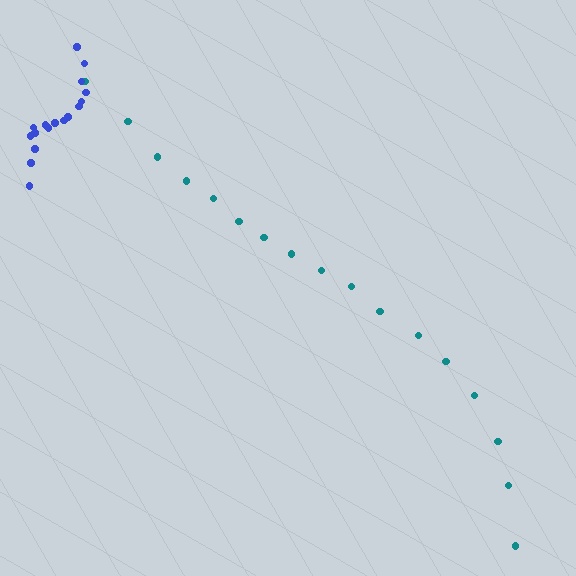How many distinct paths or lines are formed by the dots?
There are 2 distinct paths.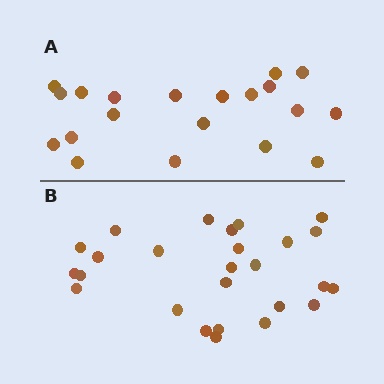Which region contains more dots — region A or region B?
Region B (the bottom region) has more dots.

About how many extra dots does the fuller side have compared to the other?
Region B has about 6 more dots than region A.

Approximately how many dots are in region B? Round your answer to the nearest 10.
About 30 dots. (The exact count is 26, which rounds to 30.)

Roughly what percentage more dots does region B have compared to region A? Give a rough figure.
About 30% more.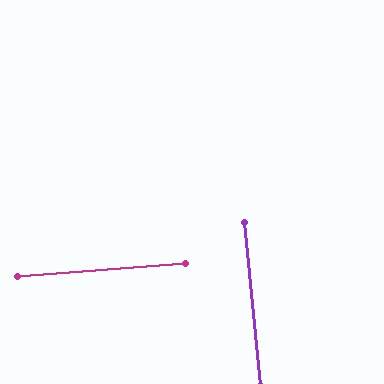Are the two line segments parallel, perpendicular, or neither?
Perpendicular — they meet at approximately 89°.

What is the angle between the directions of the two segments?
Approximately 89 degrees.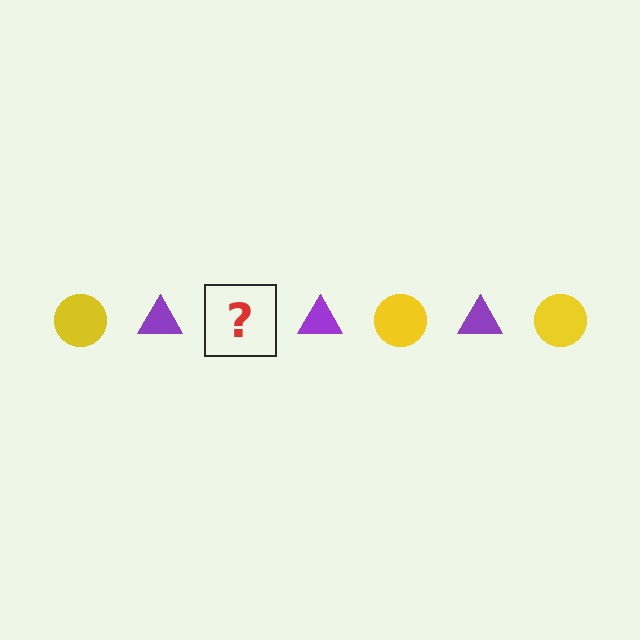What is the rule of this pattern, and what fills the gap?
The rule is that the pattern alternates between yellow circle and purple triangle. The gap should be filled with a yellow circle.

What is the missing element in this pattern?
The missing element is a yellow circle.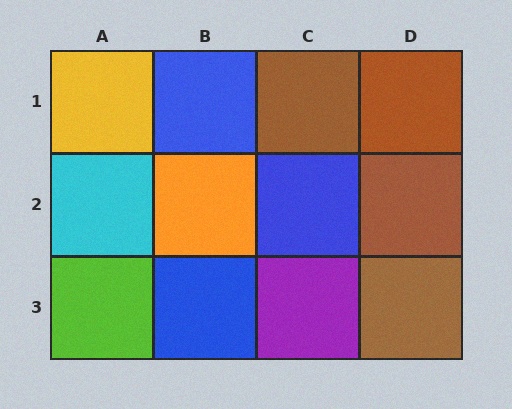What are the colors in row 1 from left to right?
Yellow, blue, brown, brown.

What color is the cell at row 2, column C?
Blue.